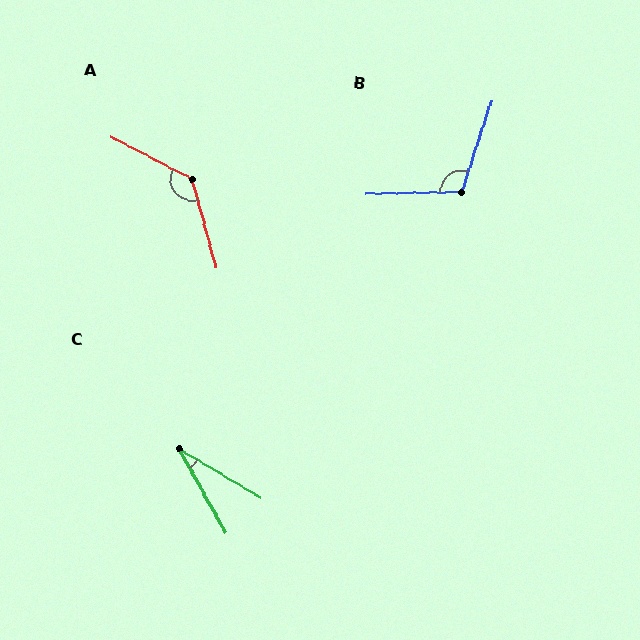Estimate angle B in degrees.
Approximately 109 degrees.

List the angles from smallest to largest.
C (30°), B (109°), A (133°).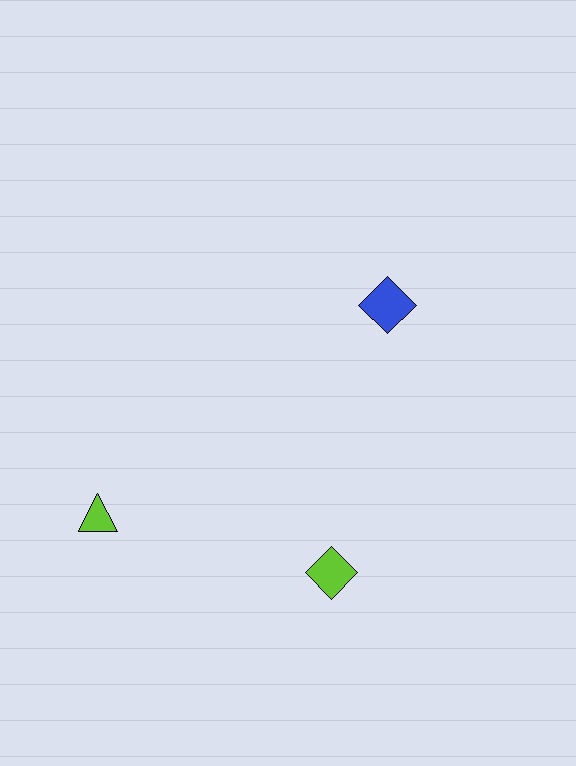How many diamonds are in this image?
There are 2 diamonds.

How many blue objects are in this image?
There is 1 blue object.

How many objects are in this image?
There are 3 objects.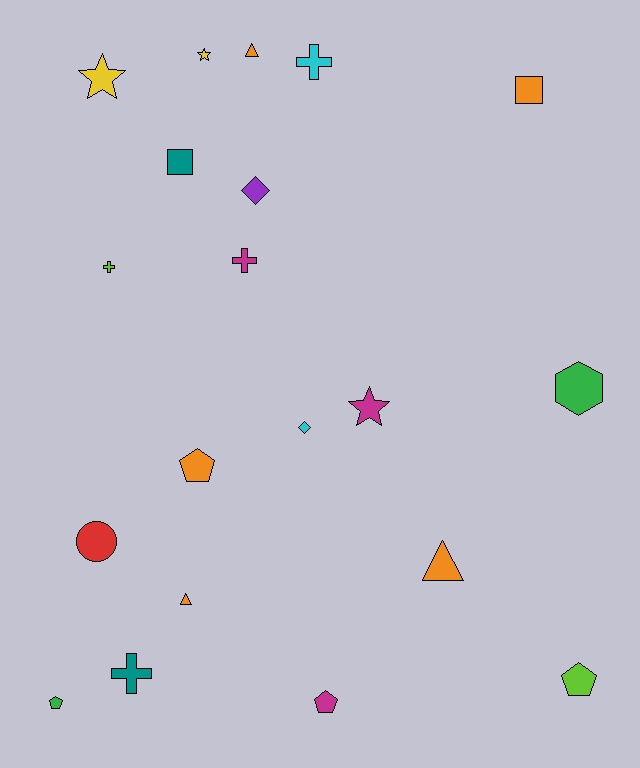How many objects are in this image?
There are 20 objects.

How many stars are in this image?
There are 3 stars.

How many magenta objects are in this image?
There are 3 magenta objects.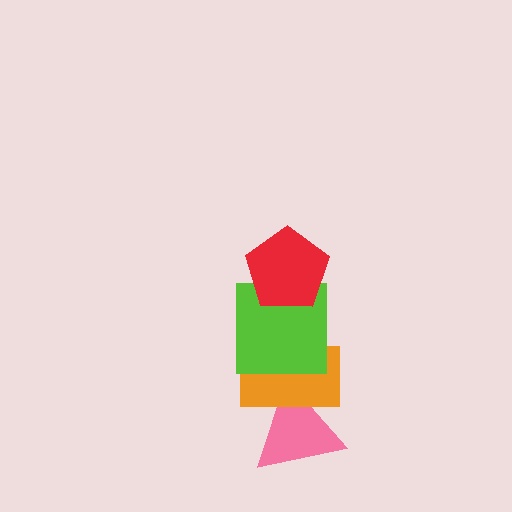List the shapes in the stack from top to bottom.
From top to bottom: the red pentagon, the lime square, the orange rectangle, the pink triangle.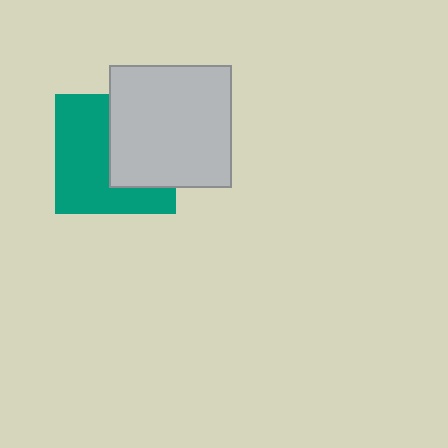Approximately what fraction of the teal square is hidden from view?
Roughly 43% of the teal square is hidden behind the light gray square.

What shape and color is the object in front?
The object in front is a light gray square.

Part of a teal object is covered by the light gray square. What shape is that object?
It is a square.